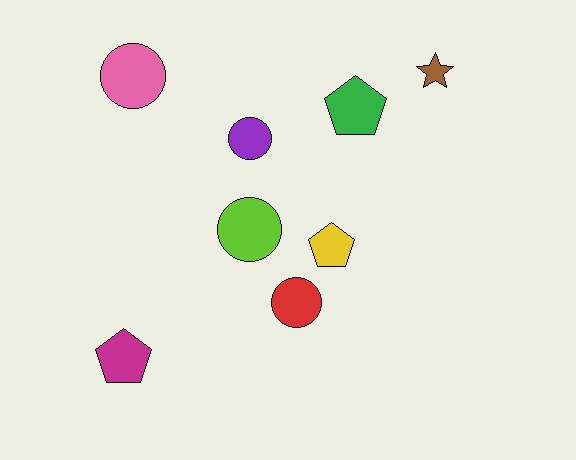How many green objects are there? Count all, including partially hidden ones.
There is 1 green object.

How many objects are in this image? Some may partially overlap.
There are 8 objects.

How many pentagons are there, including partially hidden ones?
There are 3 pentagons.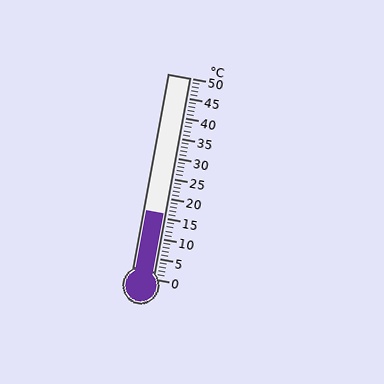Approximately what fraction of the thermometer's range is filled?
The thermometer is filled to approximately 30% of its range.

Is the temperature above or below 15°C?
The temperature is above 15°C.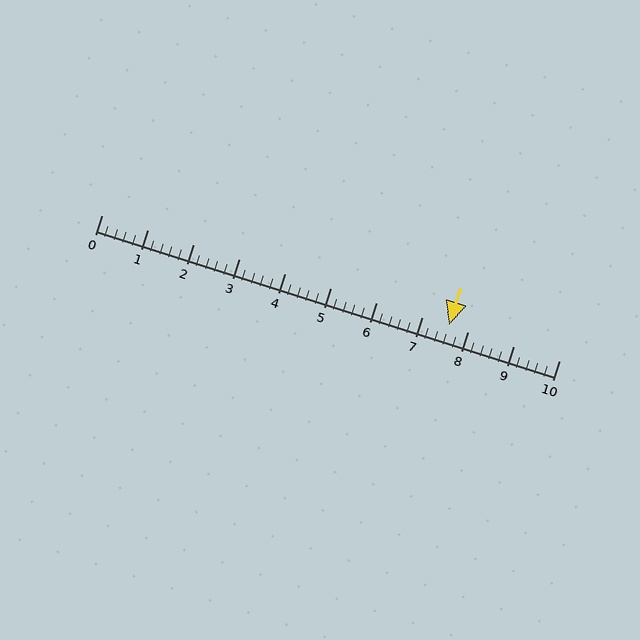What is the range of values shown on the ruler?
The ruler shows values from 0 to 10.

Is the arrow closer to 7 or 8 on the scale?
The arrow is closer to 8.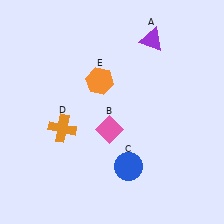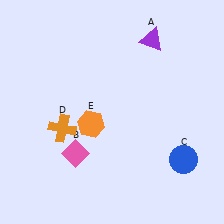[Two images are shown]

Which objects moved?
The objects that moved are: the pink diamond (B), the blue circle (C), the orange hexagon (E).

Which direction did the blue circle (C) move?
The blue circle (C) moved right.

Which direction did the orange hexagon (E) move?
The orange hexagon (E) moved down.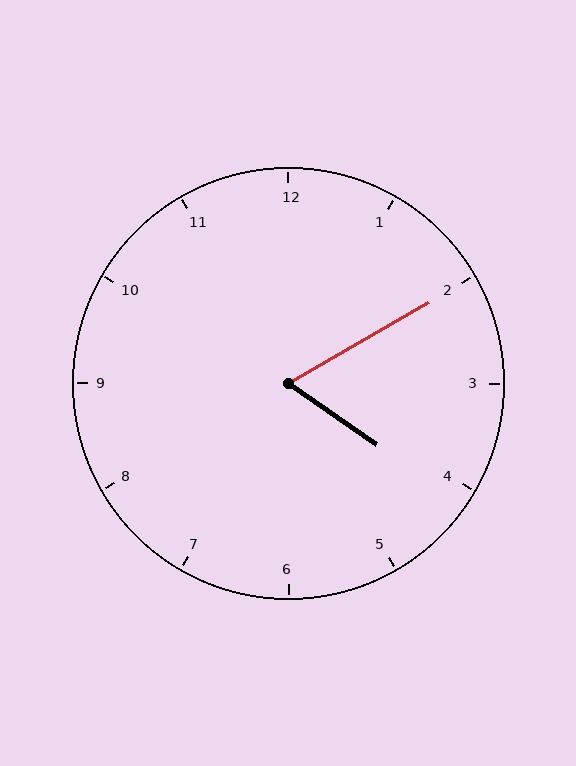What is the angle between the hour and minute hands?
Approximately 65 degrees.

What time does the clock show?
4:10.